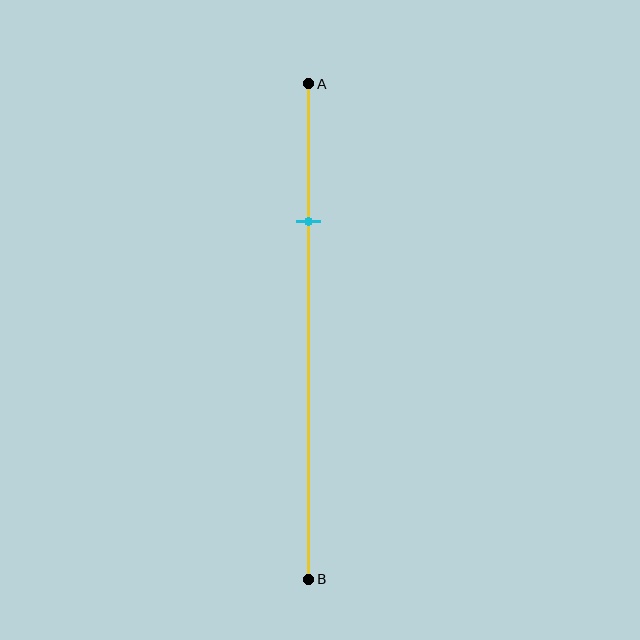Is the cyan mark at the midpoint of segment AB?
No, the mark is at about 30% from A, not at the 50% midpoint.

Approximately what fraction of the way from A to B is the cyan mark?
The cyan mark is approximately 30% of the way from A to B.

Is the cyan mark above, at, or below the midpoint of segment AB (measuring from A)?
The cyan mark is above the midpoint of segment AB.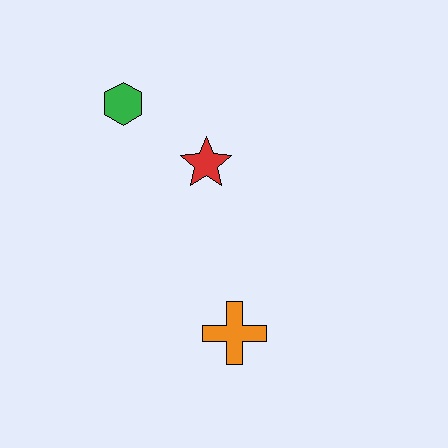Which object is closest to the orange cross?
The red star is closest to the orange cross.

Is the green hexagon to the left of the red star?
Yes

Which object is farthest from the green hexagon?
The orange cross is farthest from the green hexagon.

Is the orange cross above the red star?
No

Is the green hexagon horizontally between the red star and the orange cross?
No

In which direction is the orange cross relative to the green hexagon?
The orange cross is below the green hexagon.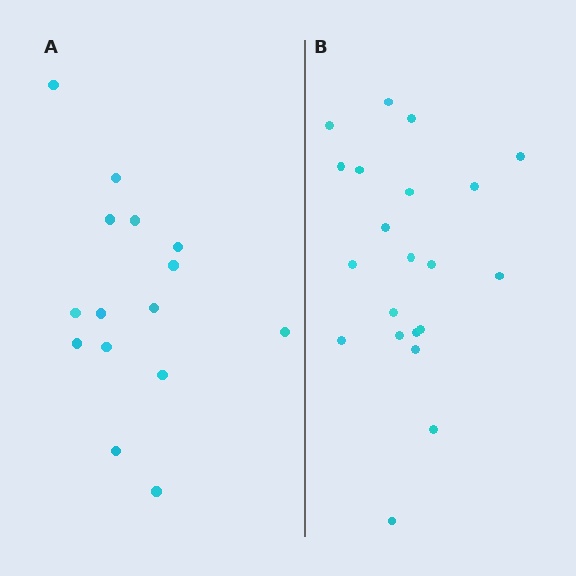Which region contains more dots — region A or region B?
Region B (the right region) has more dots.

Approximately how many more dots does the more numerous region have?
Region B has about 6 more dots than region A.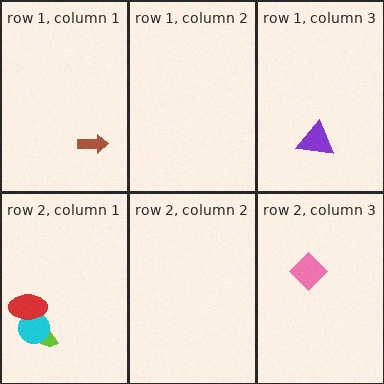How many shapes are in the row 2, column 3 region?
1.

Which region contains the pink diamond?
The row 2, column 3 region.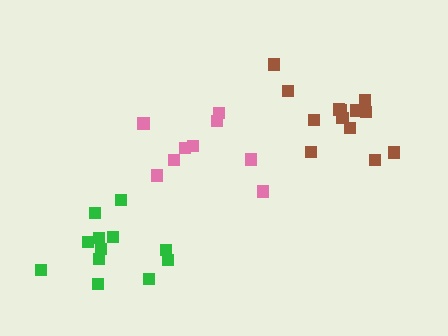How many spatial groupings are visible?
There are 3 spatial groupings.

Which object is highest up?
The brown cluster is topmost.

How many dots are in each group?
Group 1: 12 dots, Group 2: 13 dots, Group 3: 9 dots (34 total).